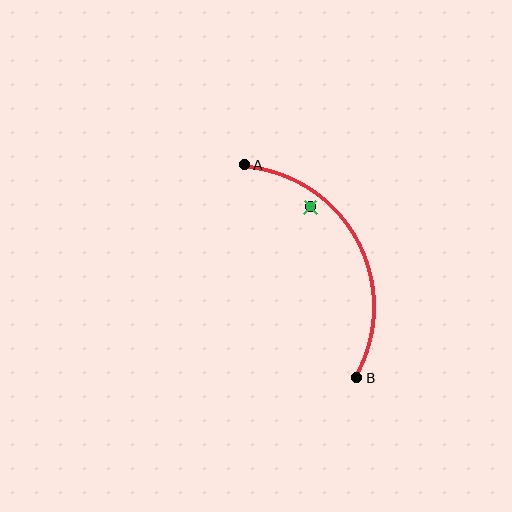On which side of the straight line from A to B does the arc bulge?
The arc bulges to the right of the straight line connecting A and B.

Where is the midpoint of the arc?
The arc midpoint is the point on the curve farthest from the straight line joining A and B. It sits to the right of that line.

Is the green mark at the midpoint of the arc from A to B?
No — the green mark does not lie on the arc at all. It sits slightly inside the curve.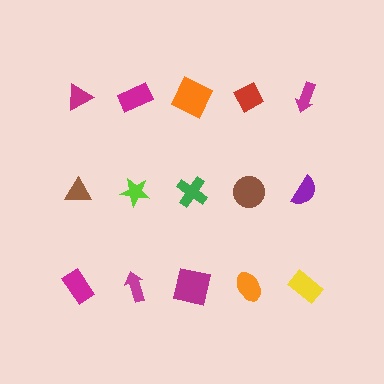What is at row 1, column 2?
A magenta rectangle.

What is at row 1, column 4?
A red diamond.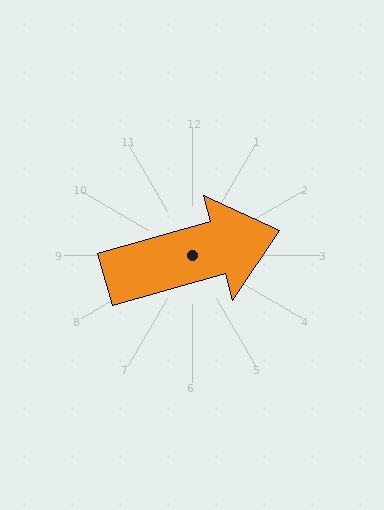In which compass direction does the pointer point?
East.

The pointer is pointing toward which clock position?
Roughly 2 o'clock.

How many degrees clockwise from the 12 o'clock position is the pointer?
Approximately 74 degrees.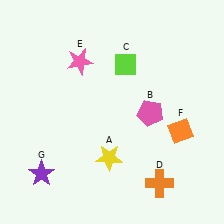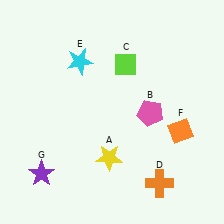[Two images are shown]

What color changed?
The star (E) changed from pink in Image 1 to cyan in Image 2.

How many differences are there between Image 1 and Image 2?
There is 1 difference between the two images.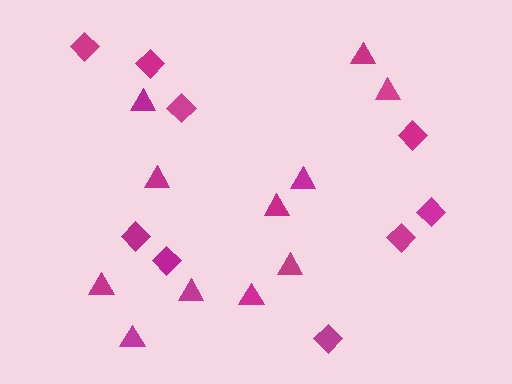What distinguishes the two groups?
There are 2 groups: one group of triangles (11) and one group of diamonds (9).